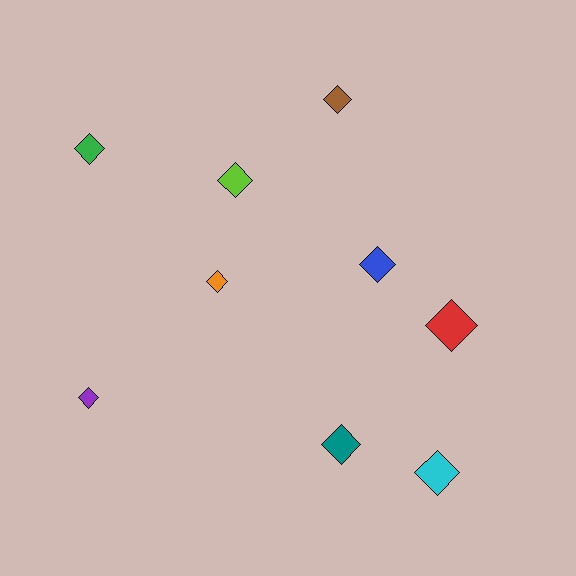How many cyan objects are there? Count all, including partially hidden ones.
There is 1 cyan object.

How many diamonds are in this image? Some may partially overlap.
There are 9 diamonds.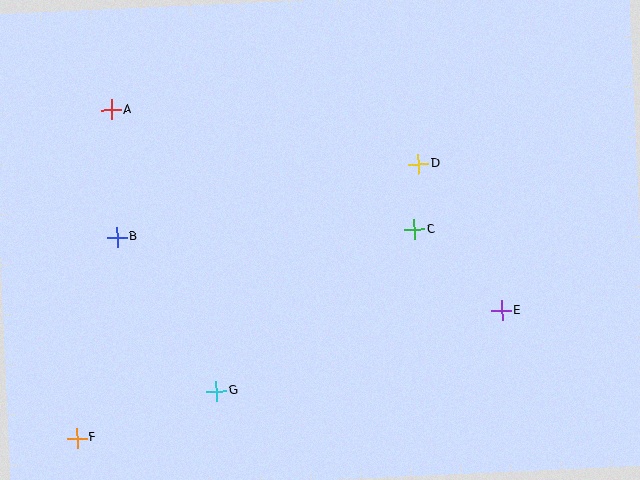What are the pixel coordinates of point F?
Point F is at (77, 438).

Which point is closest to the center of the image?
Point C at (414, 230) is closest to the center.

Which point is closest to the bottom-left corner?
Point F is closest to the bottom-left corner.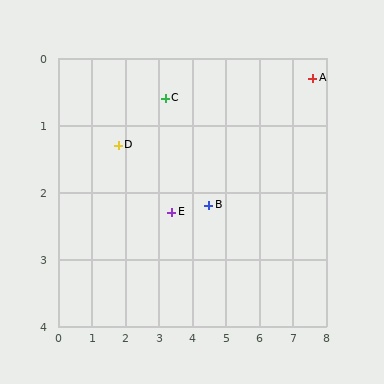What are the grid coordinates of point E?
Point E is at approximately (3.4, 2.3).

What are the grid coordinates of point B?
Point B is at approximately (4.5, 2.2).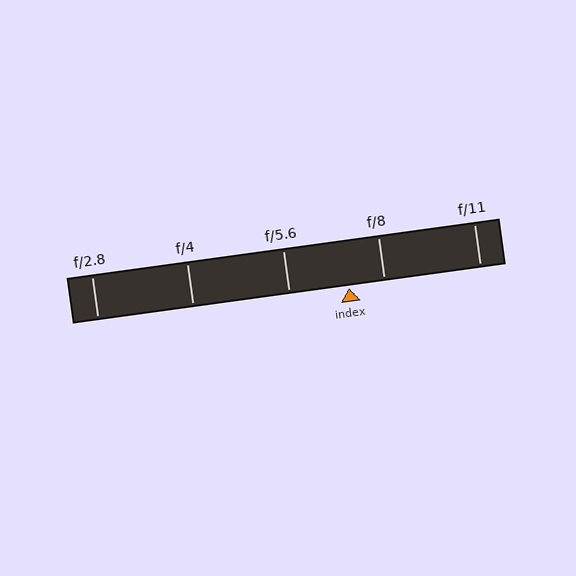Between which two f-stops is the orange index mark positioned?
The index mark is between f/5.6 and f/8.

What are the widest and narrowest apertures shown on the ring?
The widest aperture shown is f/2.8 and the narrowest is f/11.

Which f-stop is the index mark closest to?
The index mark is closest to f/8.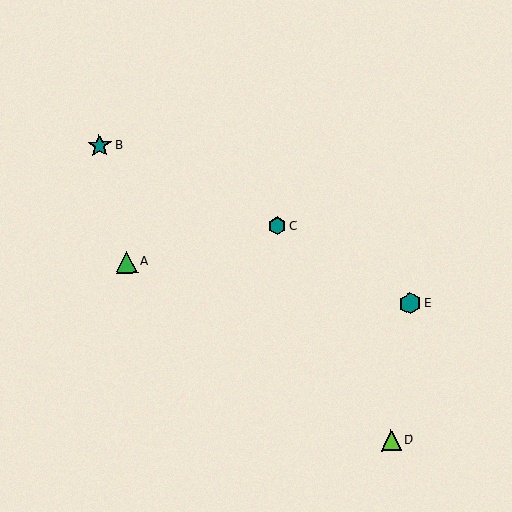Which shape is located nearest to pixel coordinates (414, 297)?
The teal hexagon (labeled E) at (410, 303) is nearest to that location.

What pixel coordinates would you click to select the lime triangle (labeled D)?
Click at (391, 440) to select the lime triangle D.